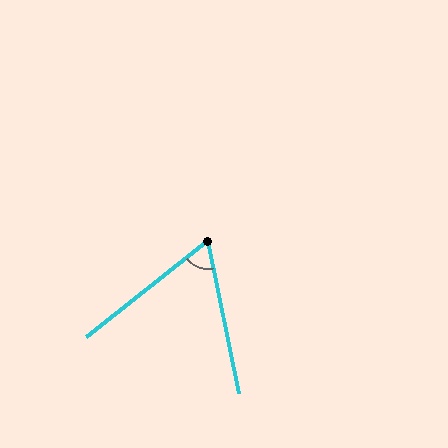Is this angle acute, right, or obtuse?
It is acute.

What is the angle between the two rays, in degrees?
Approximately 63 degrees.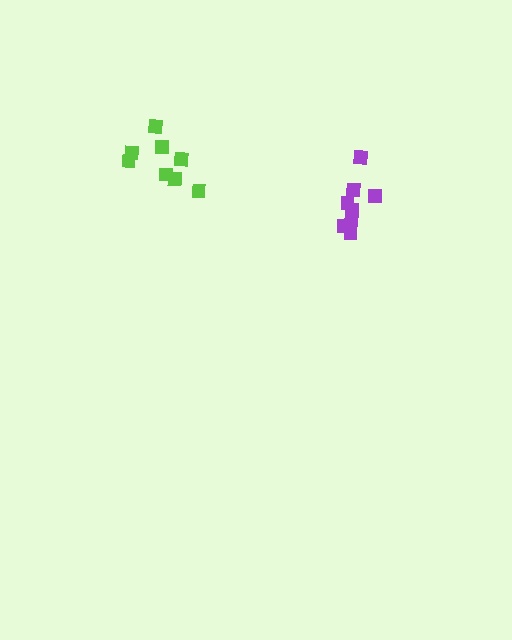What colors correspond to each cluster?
The clusters are colored: lime, purple.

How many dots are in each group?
Group 1: 8 dots, Group 2: 8 dots (16 total).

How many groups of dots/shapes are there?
There are 2 groups.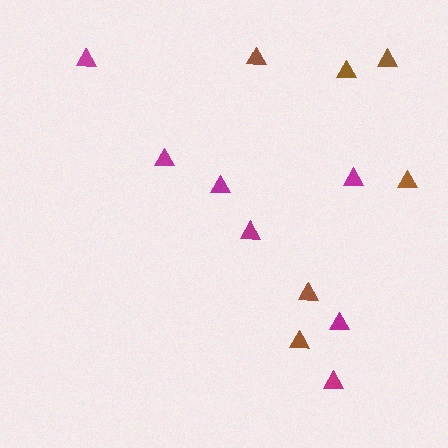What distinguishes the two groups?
There are 2 groups: one group of brown triangles (6) and one group of magenta triangles (7).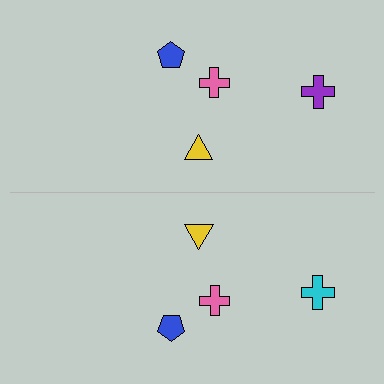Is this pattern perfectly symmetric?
No, the pattern is not perfectly symmetric. The cyan cross on the bottom side breaks the symmetry — its mirror counterpart is purple.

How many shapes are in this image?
There are 8 shapes in this image.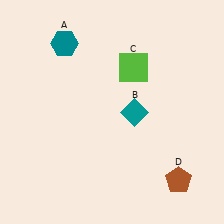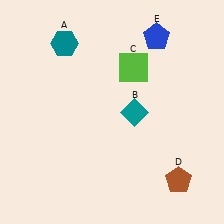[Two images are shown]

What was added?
A blue pentagon (E) was added in Image 2.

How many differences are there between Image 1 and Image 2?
There is 1 difference between the two images.